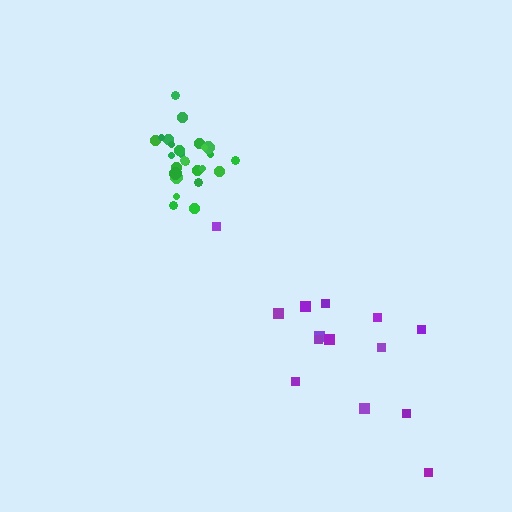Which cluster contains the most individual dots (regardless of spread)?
Green (28).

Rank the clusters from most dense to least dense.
green, purple.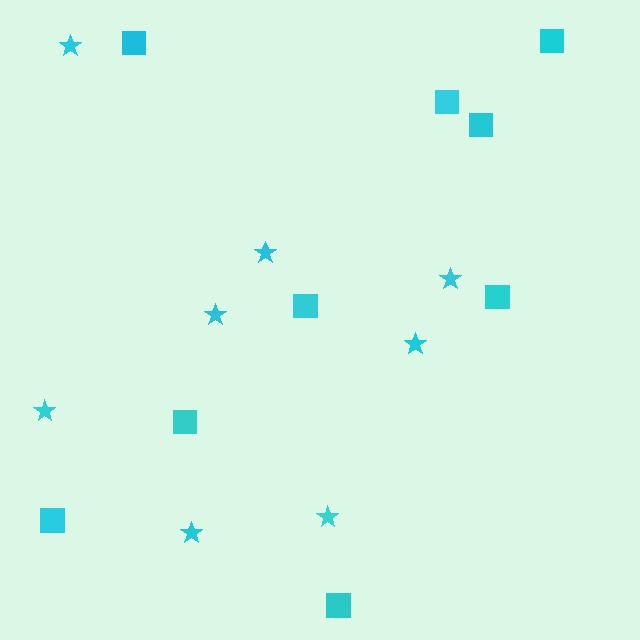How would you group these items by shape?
There are 2 groups: one group of stars (8) and one group of squares (9).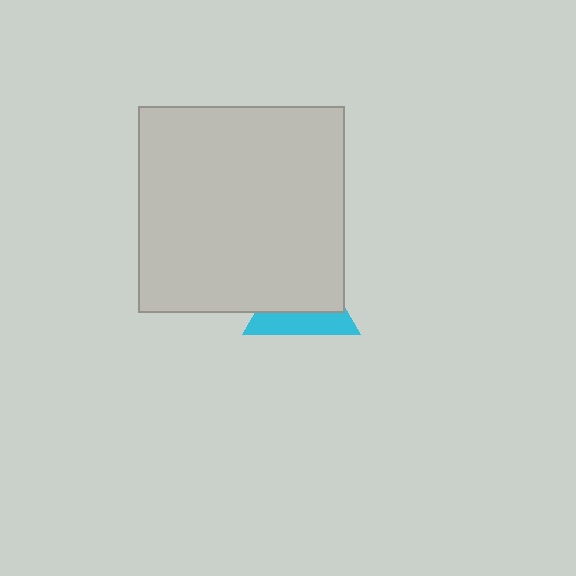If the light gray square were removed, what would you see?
You would see the complete cyan triangle.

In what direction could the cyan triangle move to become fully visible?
The cyan triangle could move down. That would shift it out from behind the light gray square entirely.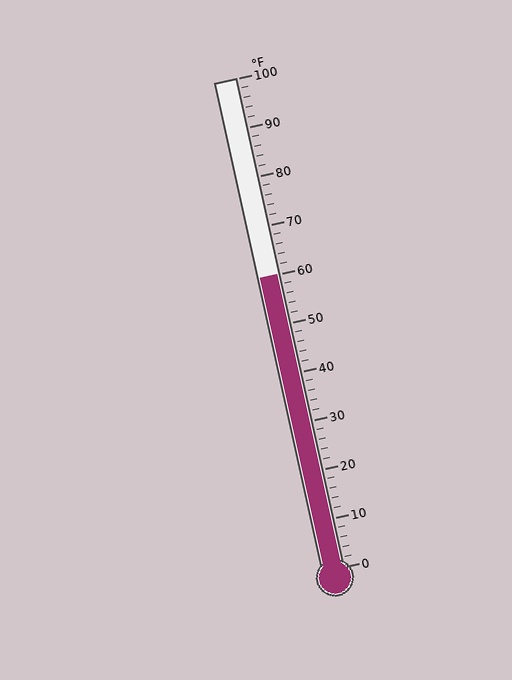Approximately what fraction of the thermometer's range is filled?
The thermometer is filled to approximately 60% of its range.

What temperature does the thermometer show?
The thermometer shows approximately 60°F.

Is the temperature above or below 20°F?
The temperature is above 20°F.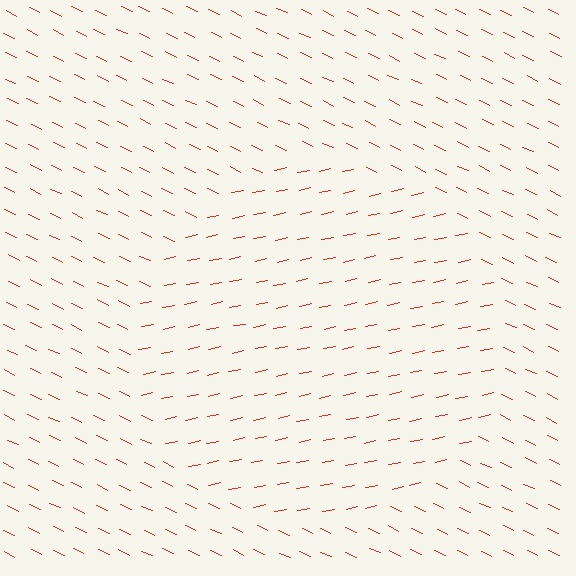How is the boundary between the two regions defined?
The boundary is defined purely by a change in line orientation (approximately 38 degrees difference). All lines are the same color and thickness.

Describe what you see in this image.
The image is filled with small red line segments. A circle region in the image has lines oriented differently from the surrounding lines, creating a visible texture boundary.